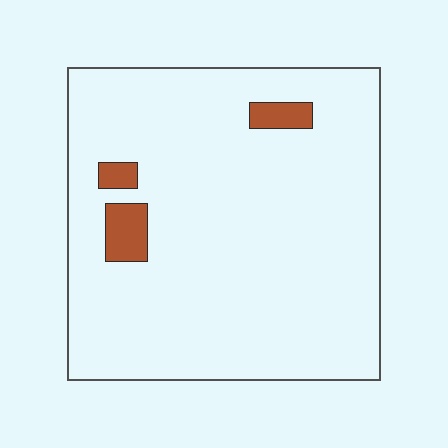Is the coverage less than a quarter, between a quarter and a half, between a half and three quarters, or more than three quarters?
Less than a quarter.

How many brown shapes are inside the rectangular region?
3.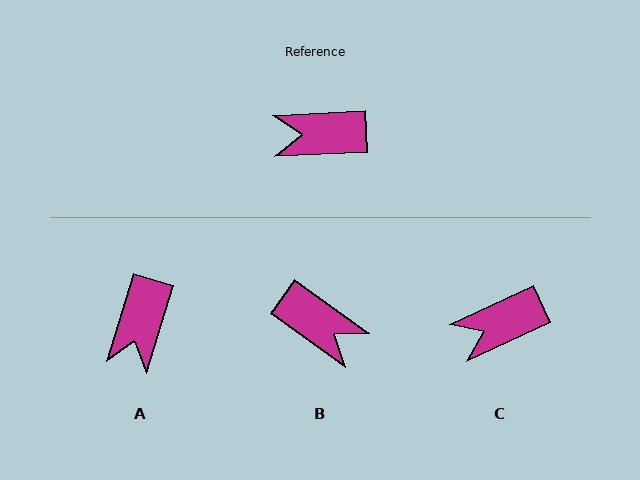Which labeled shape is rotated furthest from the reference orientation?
B, about 141 degrees away.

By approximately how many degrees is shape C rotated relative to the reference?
Approximately 22 degrees counter-clockwise.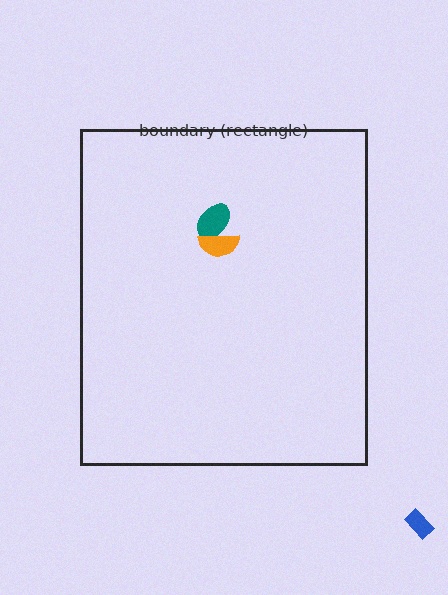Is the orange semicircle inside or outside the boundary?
Inside.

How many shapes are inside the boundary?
2 inside, 1 outside.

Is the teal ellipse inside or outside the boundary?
Inside.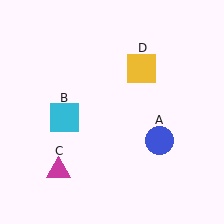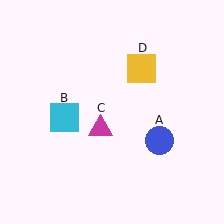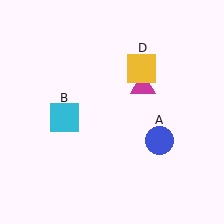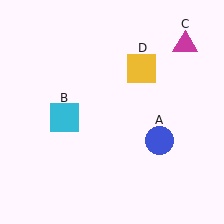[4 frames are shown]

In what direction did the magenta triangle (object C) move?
The magenta triangle (object C) moved up and to the right.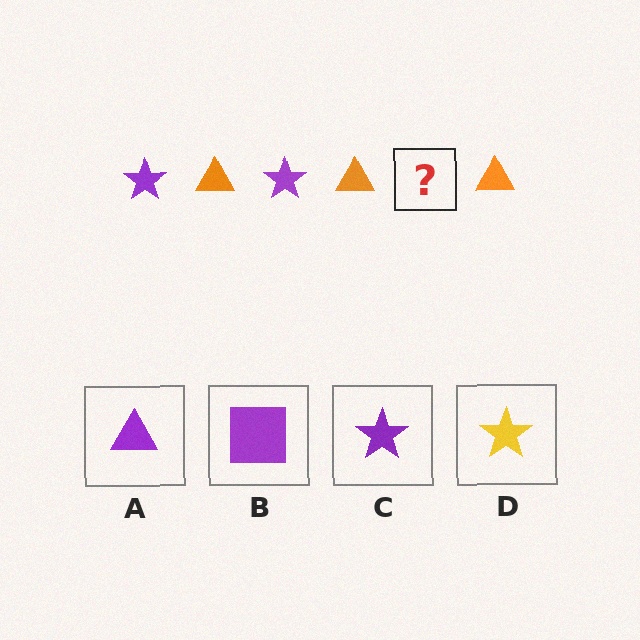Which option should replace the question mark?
Option C.